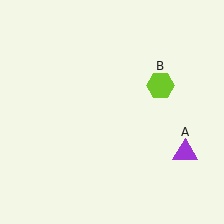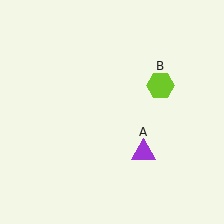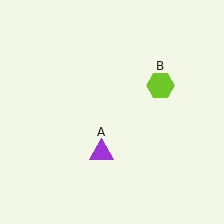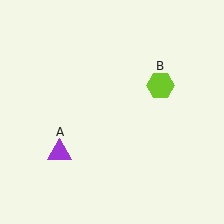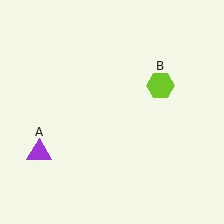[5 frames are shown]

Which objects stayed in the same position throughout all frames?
Lime hexagon (object B) remained stationary.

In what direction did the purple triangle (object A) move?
The purple triangle (object A) moved left.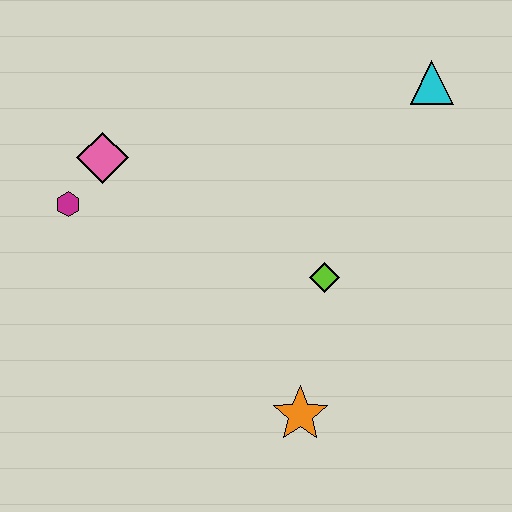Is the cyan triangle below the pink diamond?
No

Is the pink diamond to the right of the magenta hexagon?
Yes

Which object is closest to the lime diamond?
The orange star is closest to the lime diamond.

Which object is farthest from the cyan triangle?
The magenta hexagon is farthest from the cyan triangle.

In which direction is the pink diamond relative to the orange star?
The pink diamond is above the orange star.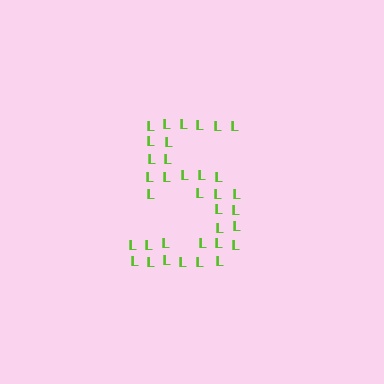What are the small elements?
The small elements are letter L's.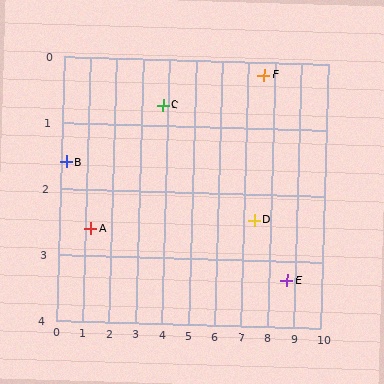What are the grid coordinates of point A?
Point A is at approximately (1.2, 2.6).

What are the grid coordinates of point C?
Point C is at approximately (3.8, 0.7).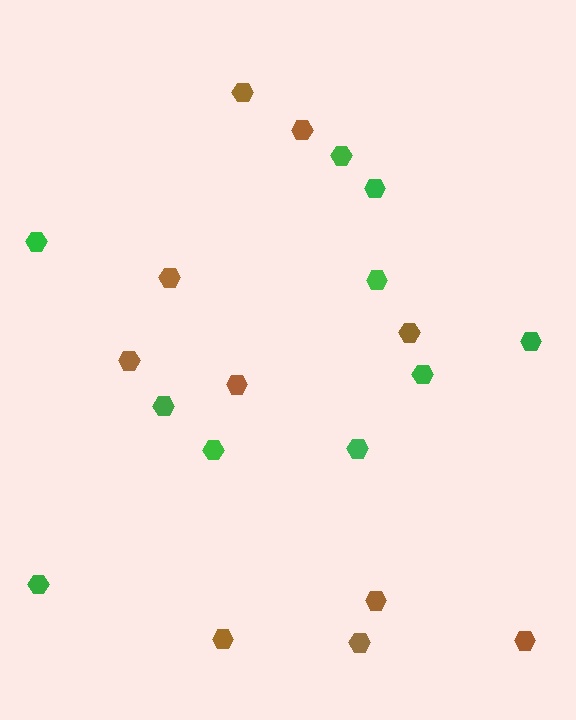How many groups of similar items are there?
There are 2 groups: one group of green hexagons (10) and one group of brown hexagons (10).